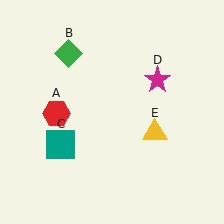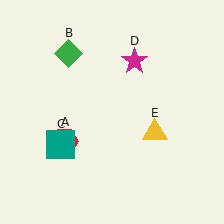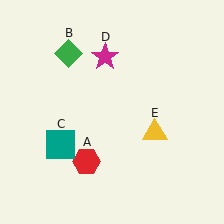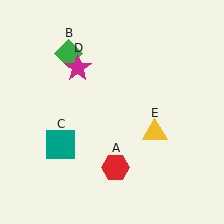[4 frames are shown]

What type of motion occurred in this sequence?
The red hexagon (object A), magenta star (object D) rotated counterclockwise around the center of the scene.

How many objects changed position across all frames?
2 objects changed position: red hexagon (object A), magenta star (object D).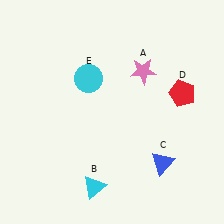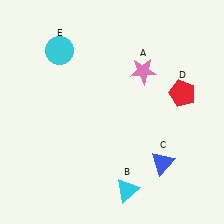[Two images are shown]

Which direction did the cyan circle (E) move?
The cyan circle (E) moved left.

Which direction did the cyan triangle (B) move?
The cyan triangle (B) moved right.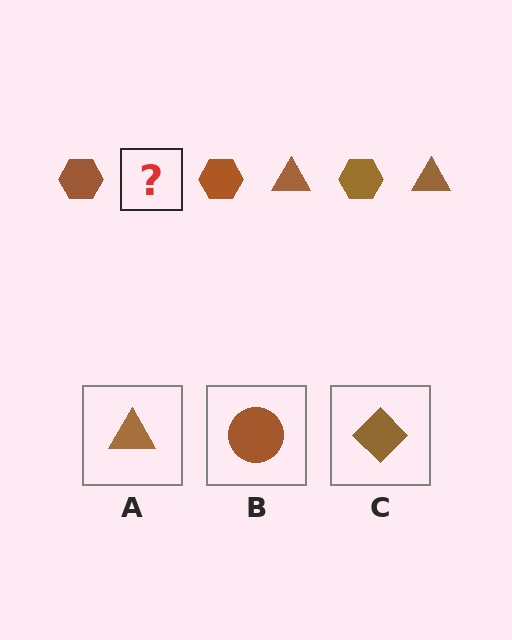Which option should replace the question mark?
Option A.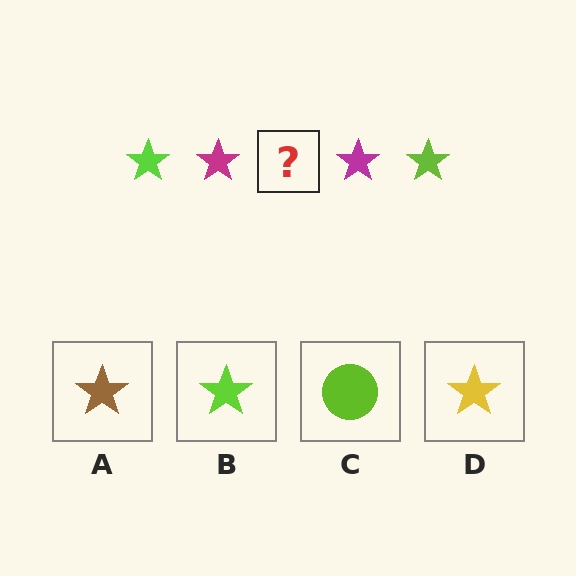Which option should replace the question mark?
Option B.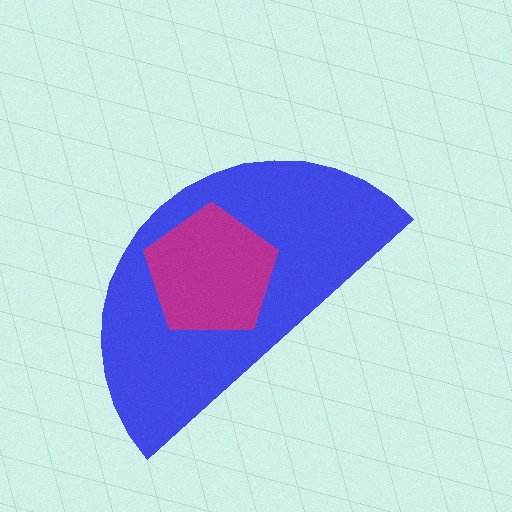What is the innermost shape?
The magenta pentagon.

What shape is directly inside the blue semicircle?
The magenta pentagon.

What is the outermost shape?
The blue semicircle.